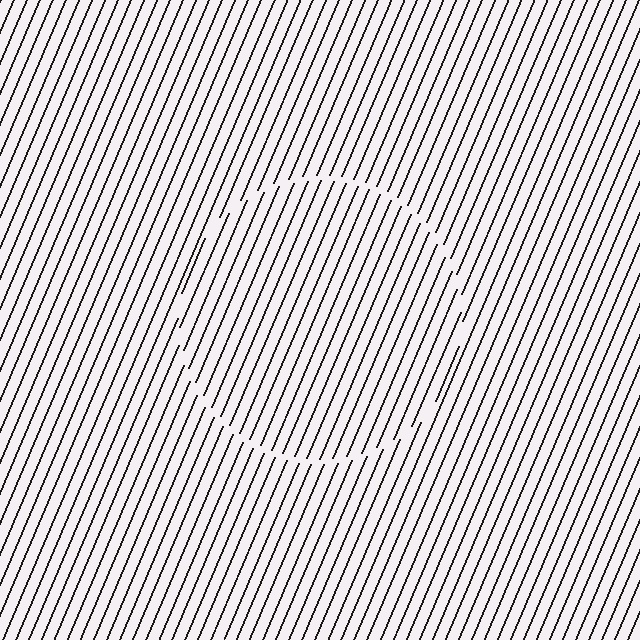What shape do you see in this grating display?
An illusory circle. The interior of the shape contains the same grating, shifted by half a period — the contour is defined by the phase discontinuity where line-ends from the inner and outer gratings abut.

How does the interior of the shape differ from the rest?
The interior of the shape contains the same grating, shifted by half a period — the contour is defined by the phase discontinuity where line-ends from the inner and outer gratings abut.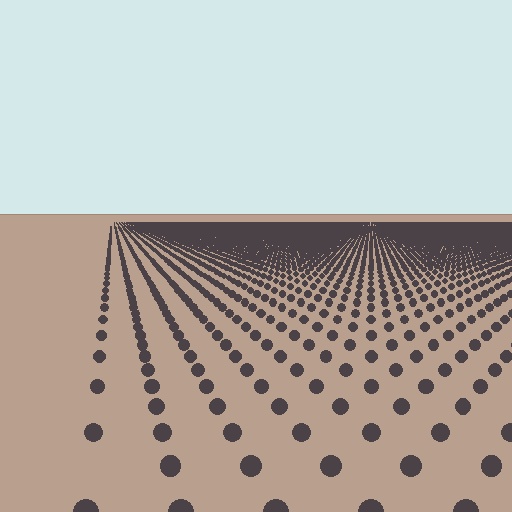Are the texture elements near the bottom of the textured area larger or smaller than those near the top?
Larger. Near the bottom, elements are closer to the viewer and appear at a bigger on-screen size.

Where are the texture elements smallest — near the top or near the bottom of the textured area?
Near the top.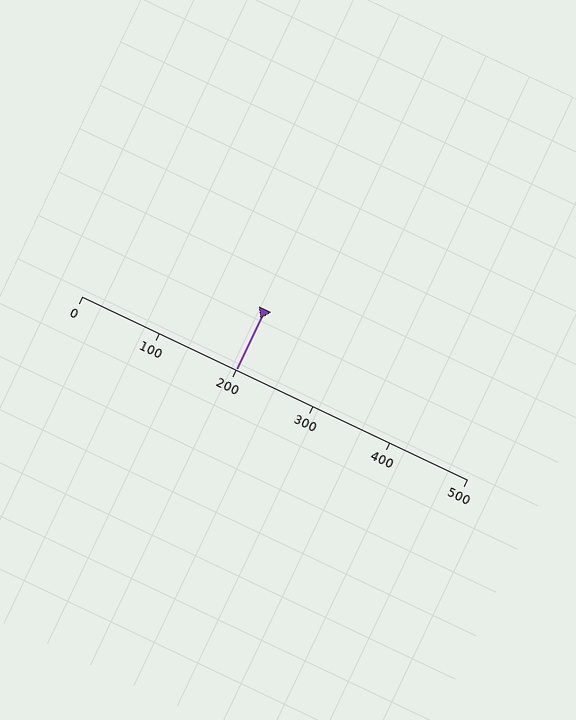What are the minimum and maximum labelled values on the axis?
The axis runs from 0 to 500.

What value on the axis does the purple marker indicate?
The marker indicates approximately 200.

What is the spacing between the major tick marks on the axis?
The major ticks are spaced 100 apart.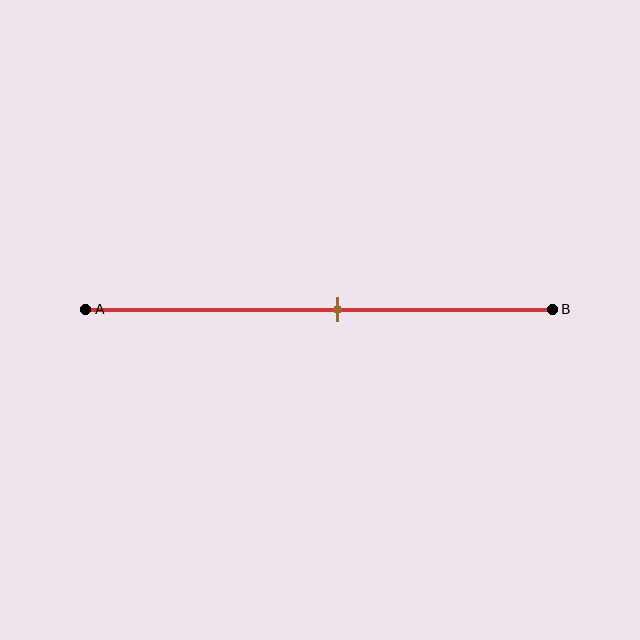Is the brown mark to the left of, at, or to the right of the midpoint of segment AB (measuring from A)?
The brown mark is to the right of the midpoint of segment AB.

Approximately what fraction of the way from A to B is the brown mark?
The brown mark is approximately 55% of the way from A to B.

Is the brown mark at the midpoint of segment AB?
No, the mark is at about 55% from A, not at the 50% midpoint.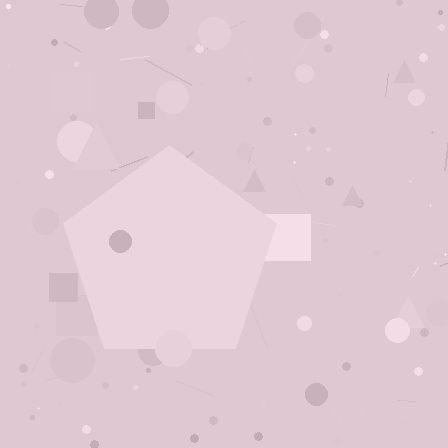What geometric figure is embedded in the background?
A pentagon is embedded in the background.